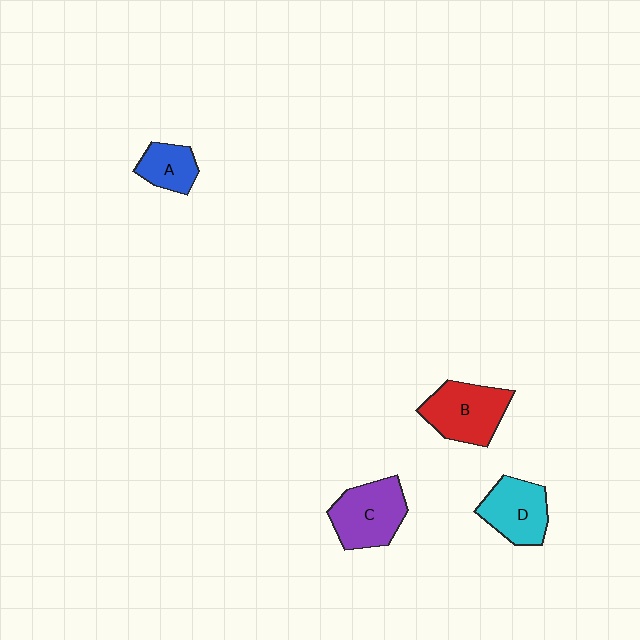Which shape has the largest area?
Shape C (purple).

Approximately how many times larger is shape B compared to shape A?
Approximately 1.7 times.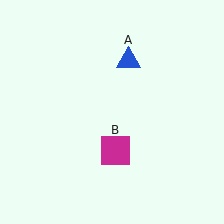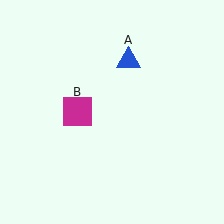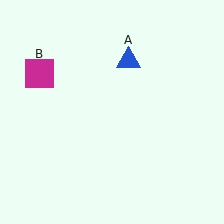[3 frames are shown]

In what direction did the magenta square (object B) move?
The magenta square (object B) moved up and to the left.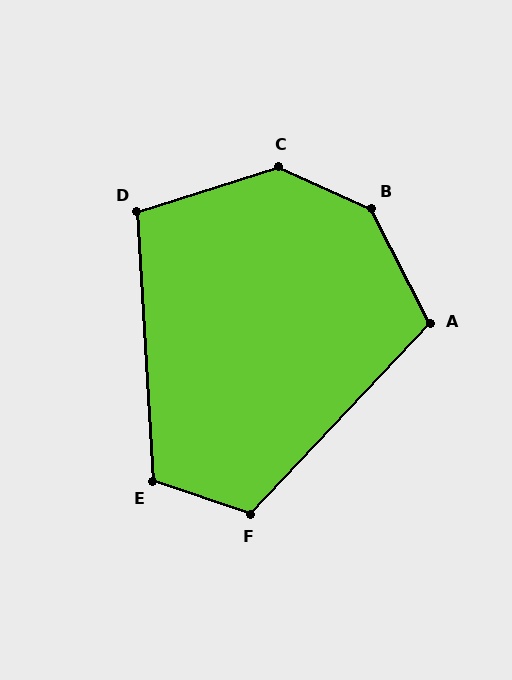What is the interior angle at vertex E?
Approximately 112 degrees (obtuse).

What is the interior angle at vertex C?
Approximately 138 degrees (obtuse).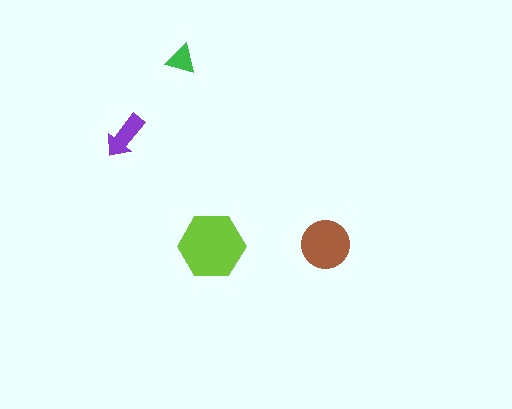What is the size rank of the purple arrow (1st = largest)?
3rd.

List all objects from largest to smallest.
The lime hexagon, the brown circle, the purple arrow, the green triangle.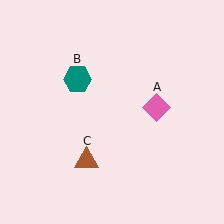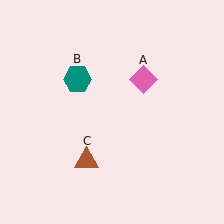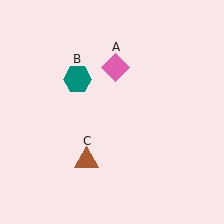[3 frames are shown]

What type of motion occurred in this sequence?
The pink diamond (object A) rotated counterclockwise around the center of the scene.